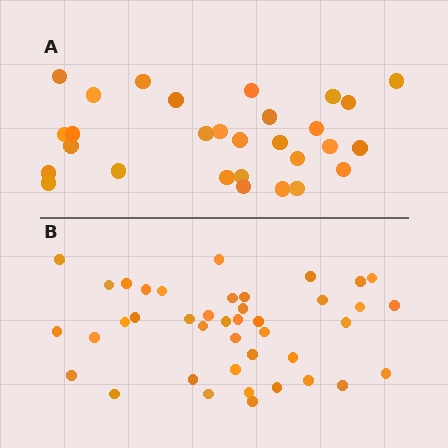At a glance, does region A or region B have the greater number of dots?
Region B (the bottom region) has more dots.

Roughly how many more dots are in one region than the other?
Region B has roughly 12 or so more dots than region A.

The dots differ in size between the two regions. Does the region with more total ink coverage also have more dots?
No. Region A has more total ink coverage because its dots are larger, but region B actually contains more individual dots. Total area can be misleading — the number of items is what matters here.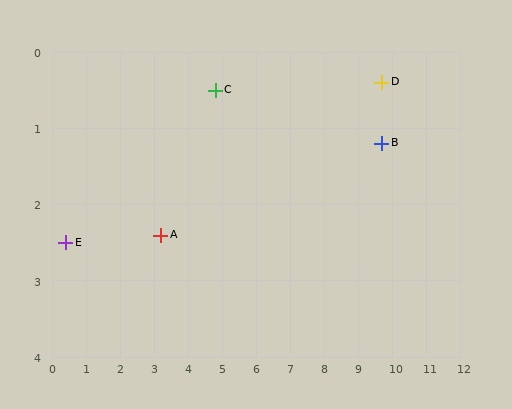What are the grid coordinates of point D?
Point D is at approximately (9.7, 0.4).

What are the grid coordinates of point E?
Point E is at approximately (0.4, 2.5).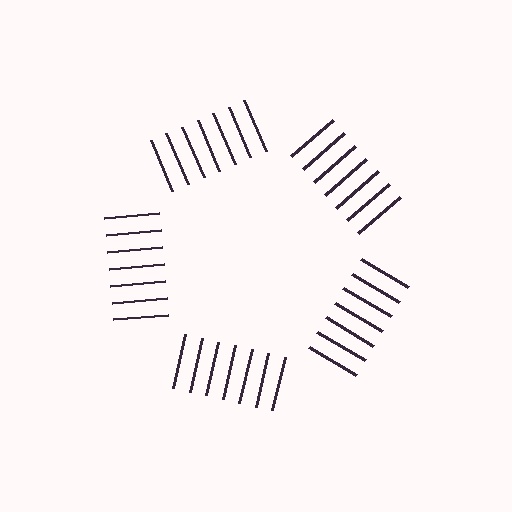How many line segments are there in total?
35 — 7 along each of the 5 edges.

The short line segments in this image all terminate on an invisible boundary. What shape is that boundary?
An illusory pentagon — the line segments terminate on its edges but no continuous stroke is drawn.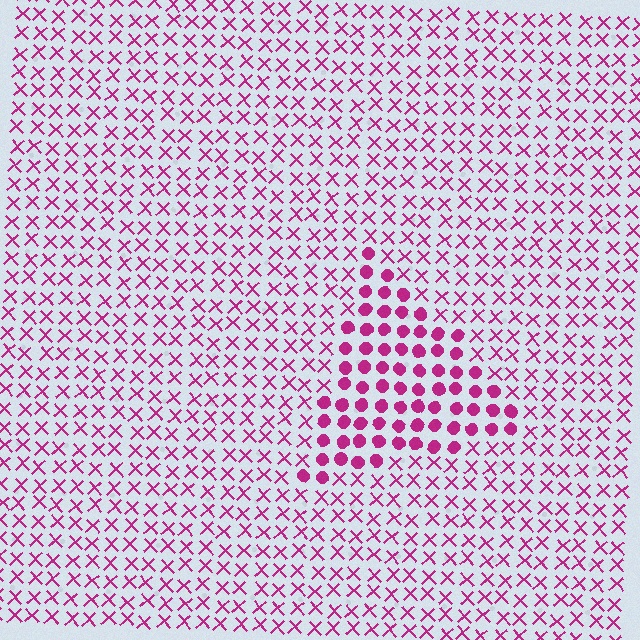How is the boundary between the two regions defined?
The boundary is defined by a change in element shape: circles inside vs. X marks outside. All elements share the same color and spacing.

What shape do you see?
I see a triangle.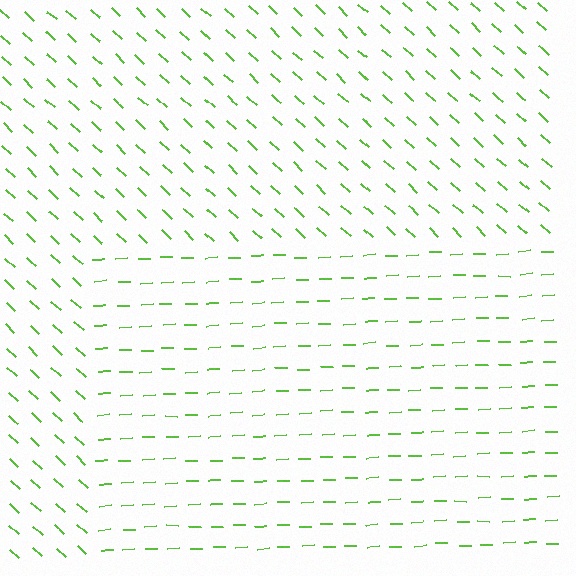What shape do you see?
I see a rectangle.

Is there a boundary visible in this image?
Yes, there is a texture boundary formed by a change in line orientation.